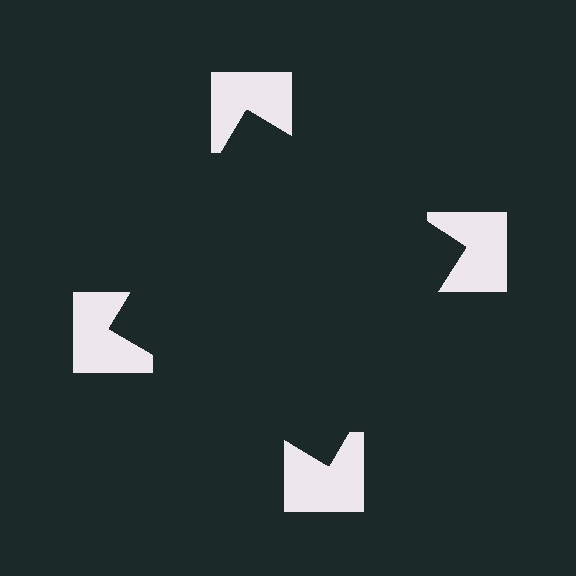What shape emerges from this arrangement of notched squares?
An illusory square — its edges are inferred from the aligned wedge cuts in the notched squares, not physically drawn.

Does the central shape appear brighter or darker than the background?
It typically appears slightly darker than the background, even though no actual brightness change is drawn.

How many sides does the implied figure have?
4 sides.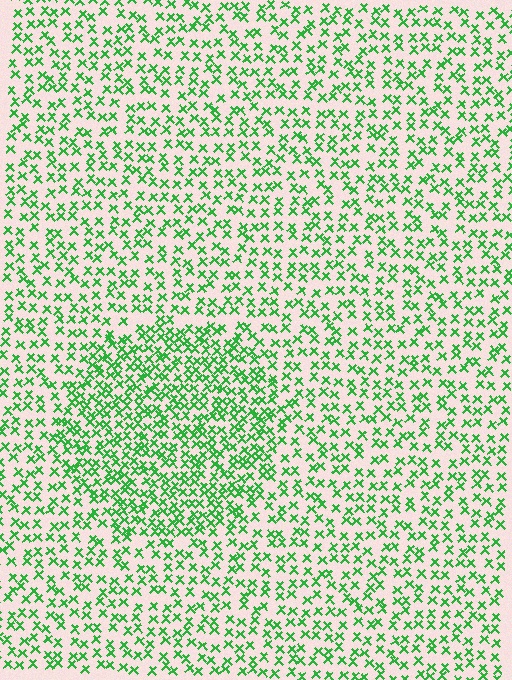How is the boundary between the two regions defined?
The boundary is defined by a change in element density (approximately 1.8x ratio). All elements are the same color, size, and shape.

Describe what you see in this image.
The image contains small green elements arranged at two different densities. A circle-shaped region is visible where the elements are more densely packed than the surrounding area.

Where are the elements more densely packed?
The elements are more densely packed inside the circle boundary.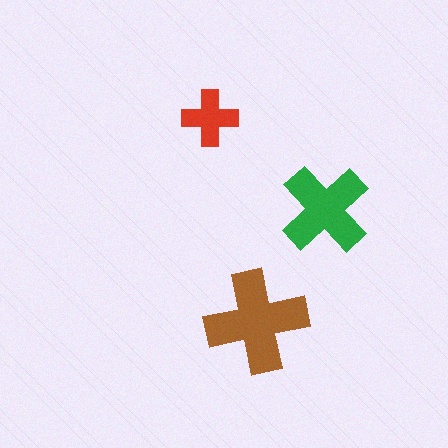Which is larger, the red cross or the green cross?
The green one.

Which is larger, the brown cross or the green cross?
The brown one.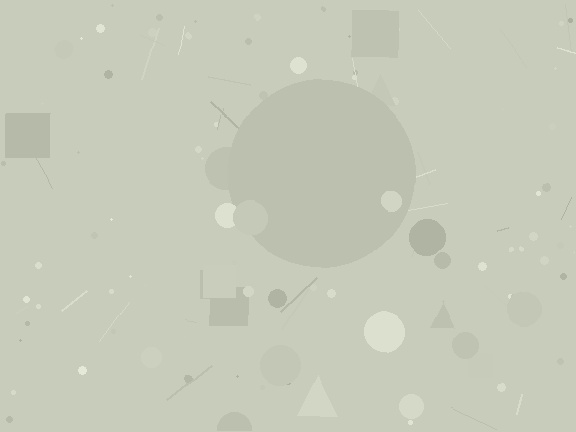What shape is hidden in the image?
A circle is hidden in the image.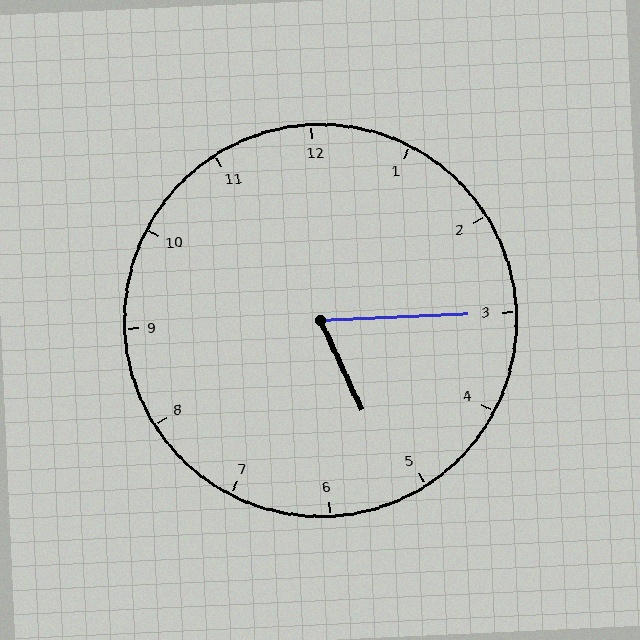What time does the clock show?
5:15.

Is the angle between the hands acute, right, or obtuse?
It is acute.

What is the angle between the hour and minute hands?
Approximately 68 degrees.